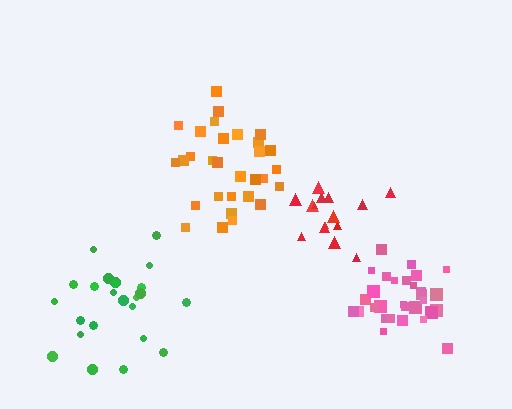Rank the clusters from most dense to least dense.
pink, orange, red, green.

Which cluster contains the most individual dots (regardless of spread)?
Orange (30).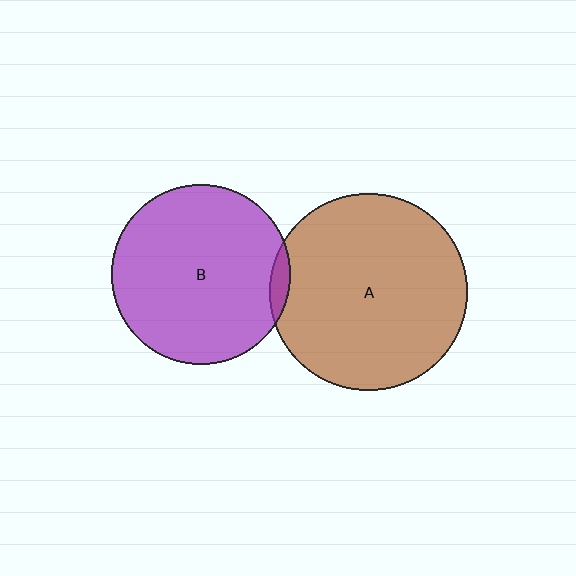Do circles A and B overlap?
Yes.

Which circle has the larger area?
Circle A (brown).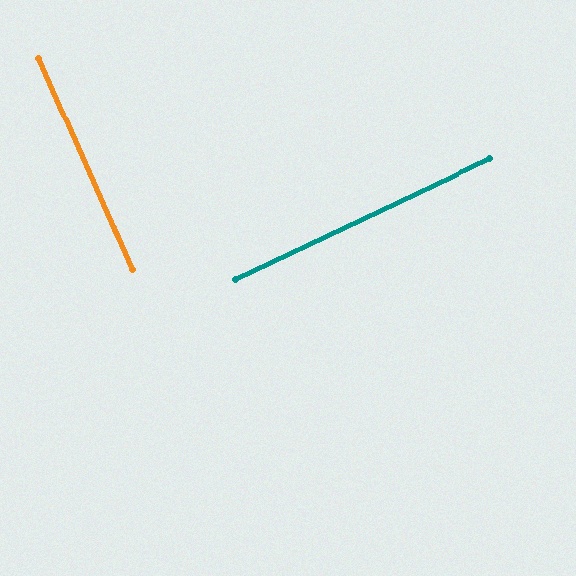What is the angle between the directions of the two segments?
Approximately 88 degrees.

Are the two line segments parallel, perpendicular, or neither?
Perpendicular — they meet at approximately 88°.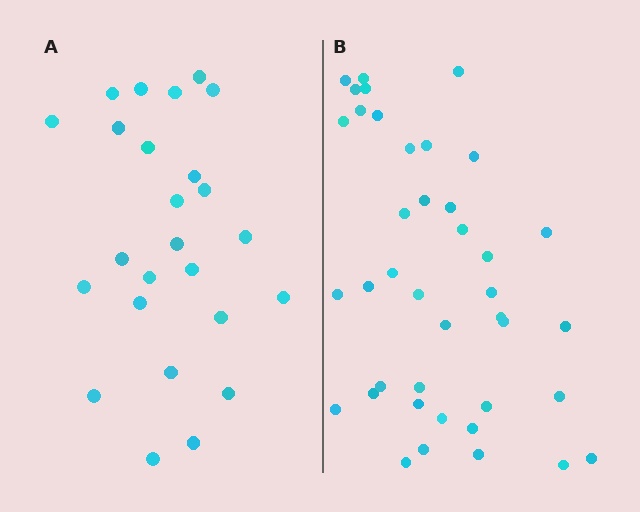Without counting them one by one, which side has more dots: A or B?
Region B (the right region) has more dots.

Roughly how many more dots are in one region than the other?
Region B has approximately 15 more dots than region A.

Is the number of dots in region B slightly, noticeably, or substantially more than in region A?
Region B has substantially more. The ratio is roughly 1.6 to 1.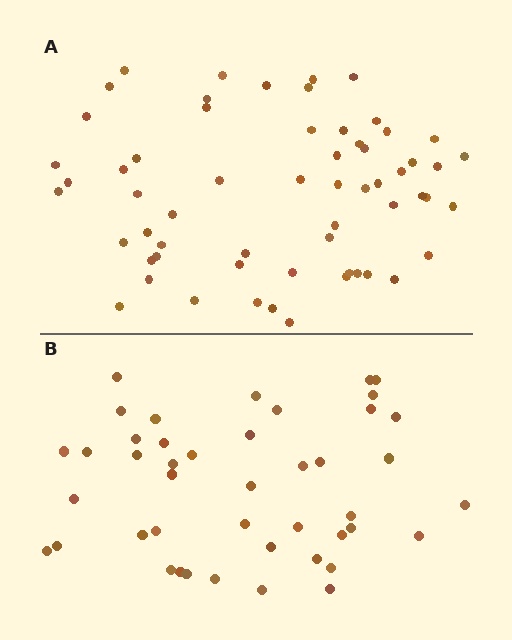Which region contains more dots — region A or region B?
Region A (the top region) has more dots.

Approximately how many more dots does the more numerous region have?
Region A has approximately 15 more dots than region B.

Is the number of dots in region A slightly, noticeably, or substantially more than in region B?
Region A has noticeably more, but not dramatically so. The ratio is roughly 1.4 to 1.